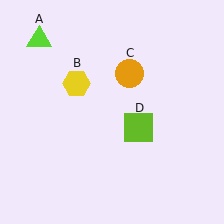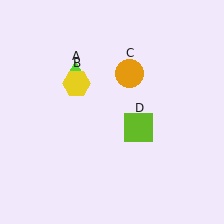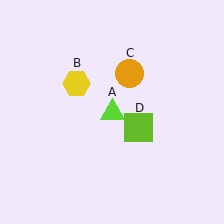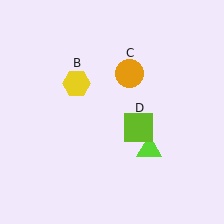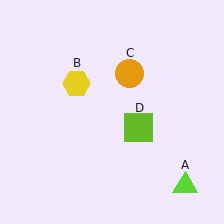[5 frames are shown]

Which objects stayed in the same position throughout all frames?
Yellow hexagon (object B) and orange circle (object C) and lime square (object D) remained stationary.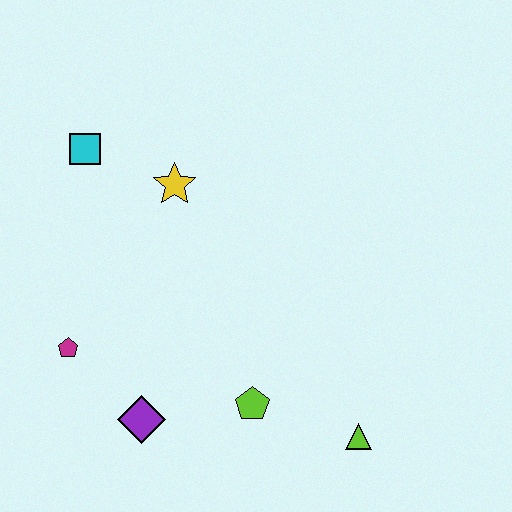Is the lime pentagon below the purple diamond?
No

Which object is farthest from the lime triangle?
The cyan square is farthest from the lime triangle.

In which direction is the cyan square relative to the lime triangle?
The cyan square is above the lime triangle.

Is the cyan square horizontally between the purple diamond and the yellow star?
No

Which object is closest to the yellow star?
The cyan square is closest to the yellow star.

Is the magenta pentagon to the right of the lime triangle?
No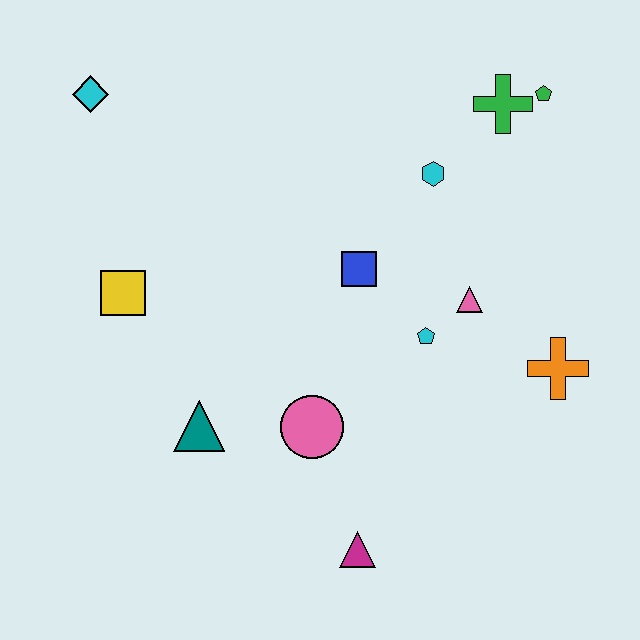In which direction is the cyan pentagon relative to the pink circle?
The cyan pentagon is to the right of the pink circle.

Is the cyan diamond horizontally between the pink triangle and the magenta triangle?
No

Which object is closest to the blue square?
The cyan pentagon is closest to the blue square.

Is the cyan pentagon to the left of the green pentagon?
Yes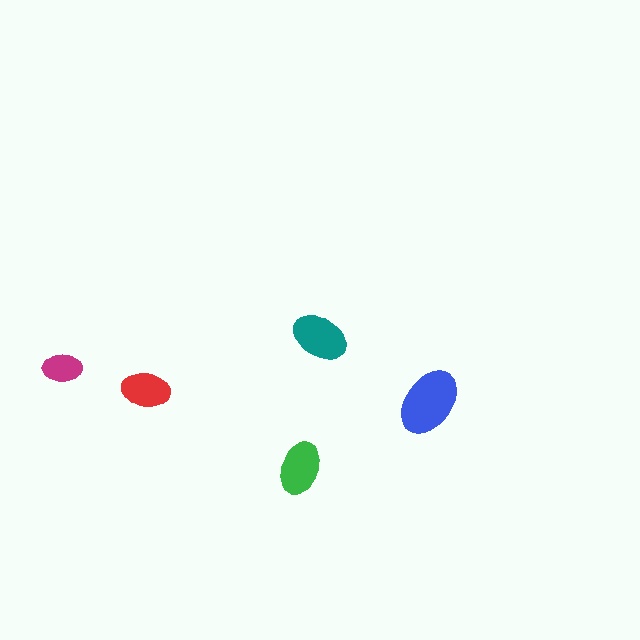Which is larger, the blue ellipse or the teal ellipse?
The blue one.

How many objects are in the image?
There are 5 objects in the image.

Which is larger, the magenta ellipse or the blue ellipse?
The blue one.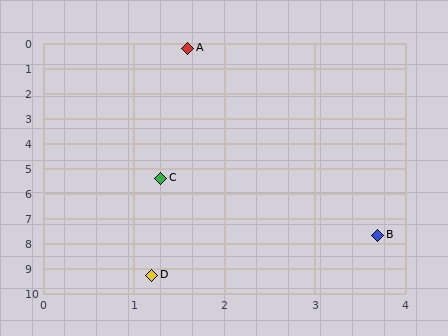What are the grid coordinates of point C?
Point C is at approximately (1.3, 5.4).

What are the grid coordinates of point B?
Point B is at approximately (3.7, 7.7).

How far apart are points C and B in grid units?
Points C and B are about 3.3 grid units apart.